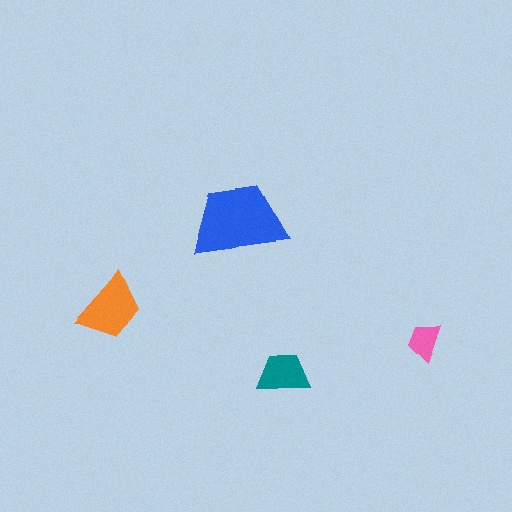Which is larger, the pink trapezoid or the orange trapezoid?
The orange one.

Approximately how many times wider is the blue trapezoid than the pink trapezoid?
About 2.5 times wider.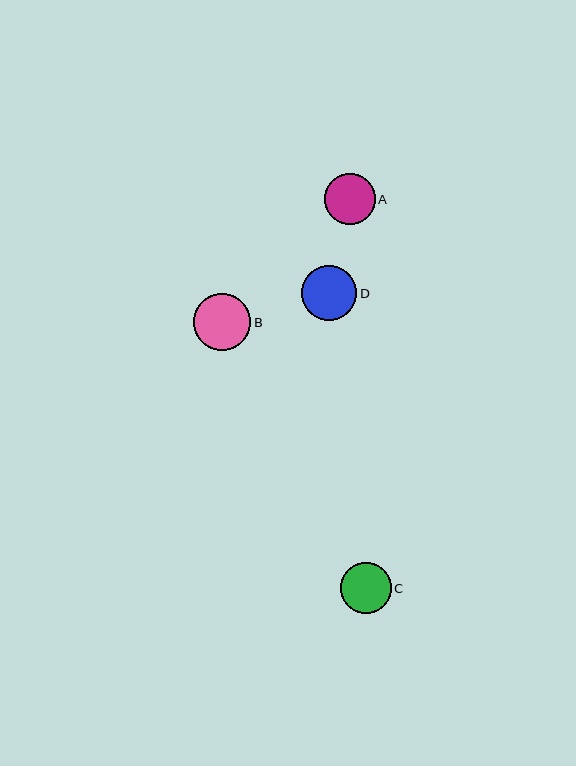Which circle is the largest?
Circle B is the largest with a size of approximately 58 pixels.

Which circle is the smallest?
Circle C is the smallest with a size of approximately 50 pixels.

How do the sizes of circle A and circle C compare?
Circle A and circle C are approximately the same size.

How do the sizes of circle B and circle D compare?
Circle B and circle D are approximately the same size.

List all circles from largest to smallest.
From largest to smallest: B, D, A, C.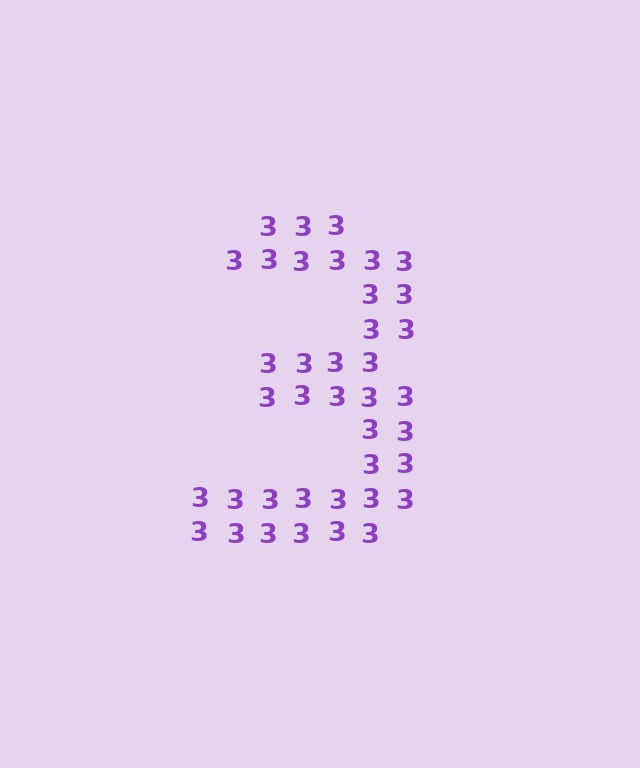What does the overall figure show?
The overall figure shows the digit 3.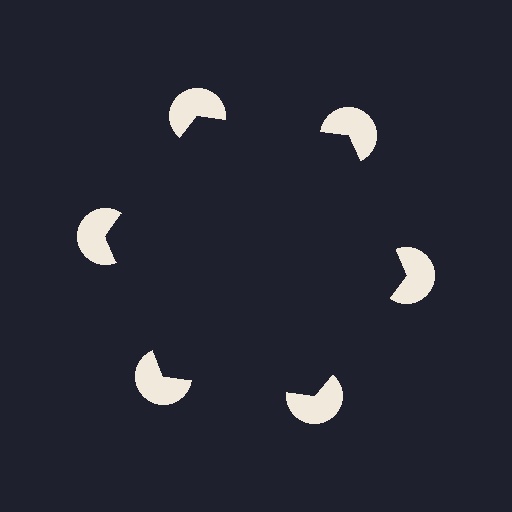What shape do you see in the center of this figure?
An illusory hexagon — its edges are inferred from the aligned wedge cuts in the pac-man discs, not physically drawn.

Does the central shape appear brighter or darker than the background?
It typically appears slightly darker than the background, even though no actual brightness change is drawn.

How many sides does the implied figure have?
6 sides.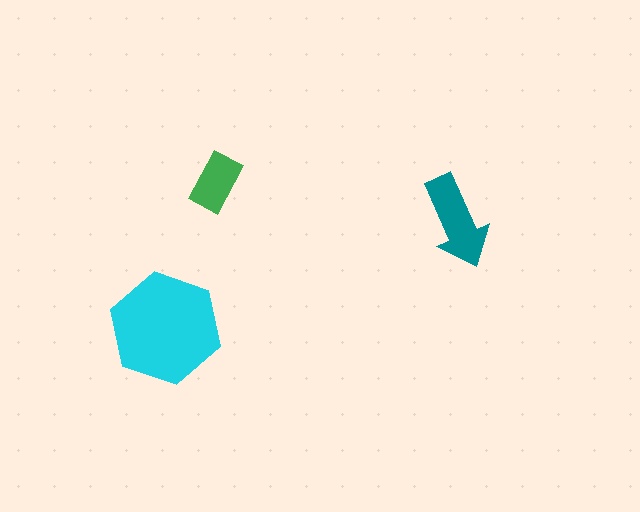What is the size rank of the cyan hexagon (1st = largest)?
1st.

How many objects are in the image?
There are 3 objects in the image.